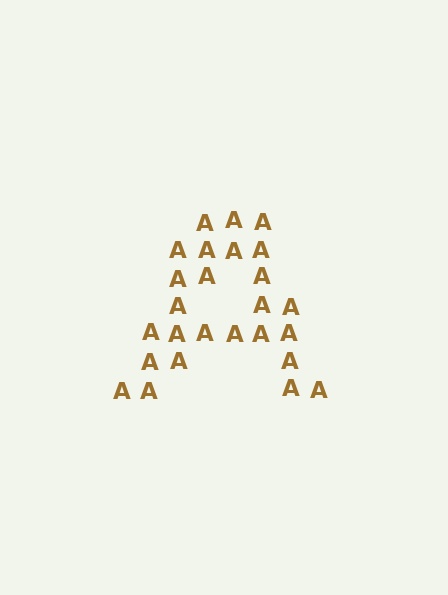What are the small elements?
The small elements are letter A's.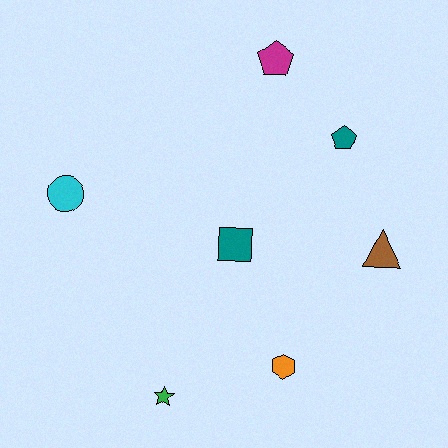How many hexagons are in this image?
There is 1 hexagon.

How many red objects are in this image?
There are no red objects.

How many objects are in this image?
There are 7 objects.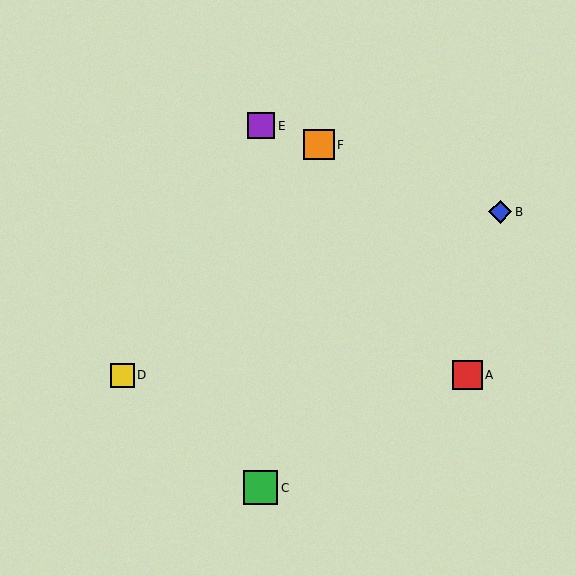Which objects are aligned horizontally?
Objects A, D are aligned horizontally.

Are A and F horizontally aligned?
No, A is at y≈375 and F is at y≈145.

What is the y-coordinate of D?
Object D is at y≈375.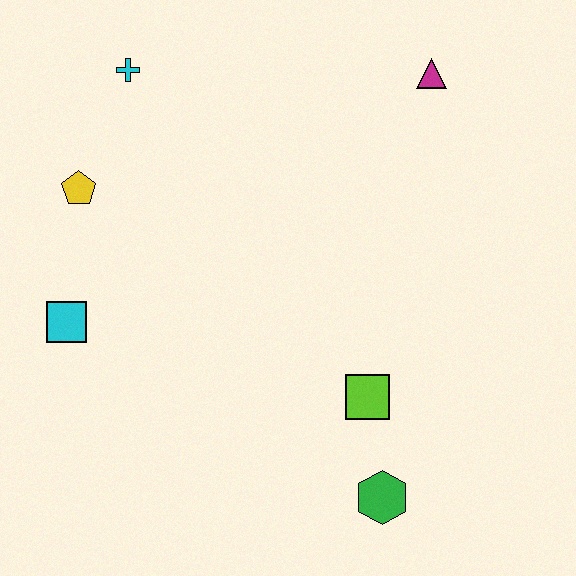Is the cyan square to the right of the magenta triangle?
No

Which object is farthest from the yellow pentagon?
The green hexagon is farthest from the yellow pentagon.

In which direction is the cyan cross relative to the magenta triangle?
The cyan cross is to the left of the magenta triangle.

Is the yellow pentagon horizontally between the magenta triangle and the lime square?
No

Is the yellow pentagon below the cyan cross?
Yes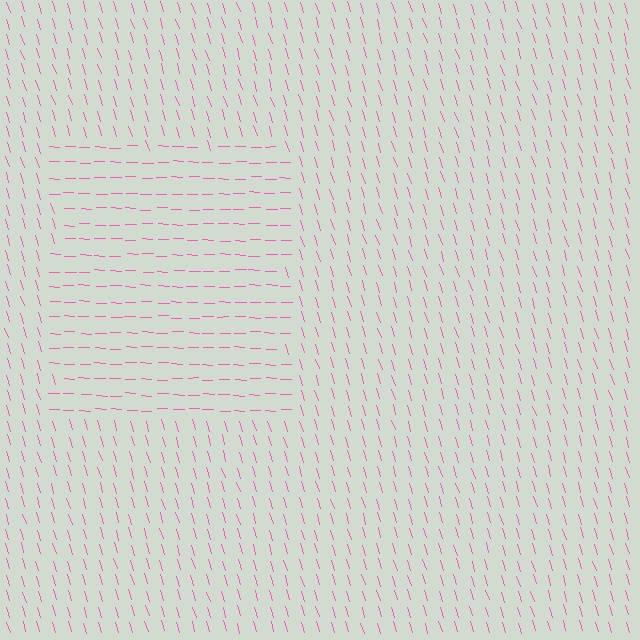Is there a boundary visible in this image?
Yes, there is a texture boundary formed by a change in line orientation.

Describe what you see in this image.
The image is filled with small pink line segments. A rectangle region in the image has lines oriented differently from the surrounding lines, creating a visible texture boundary.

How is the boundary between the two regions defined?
The boundary is defined purely by a change in line orientation (approximately 71 degrees difference). All lines are the same color and thickness.